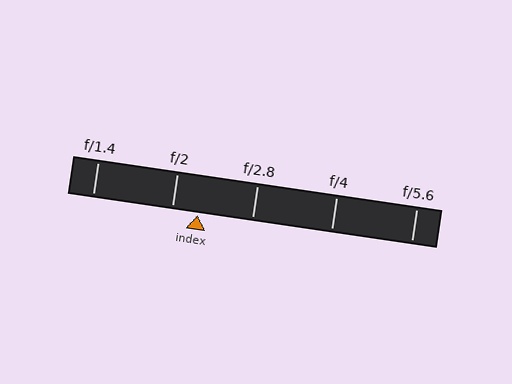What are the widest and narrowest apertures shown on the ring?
The widest aperture shown is f/1.4 and the narrowest is f/5.6.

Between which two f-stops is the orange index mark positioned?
The index mark is between f/2 and f/2.8.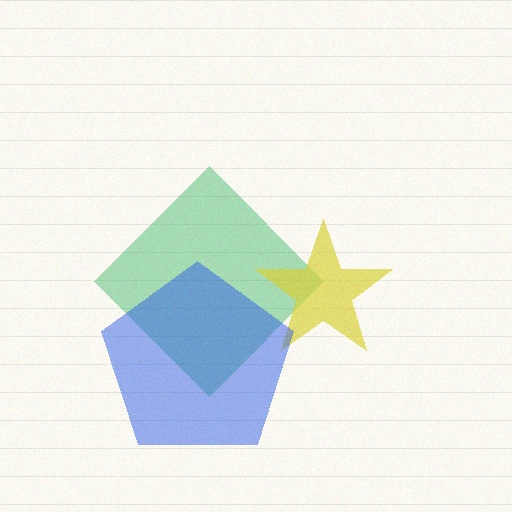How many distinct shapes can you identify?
There are 3 distinct shapes: a green diamond, a yellow star, a blue pentagon.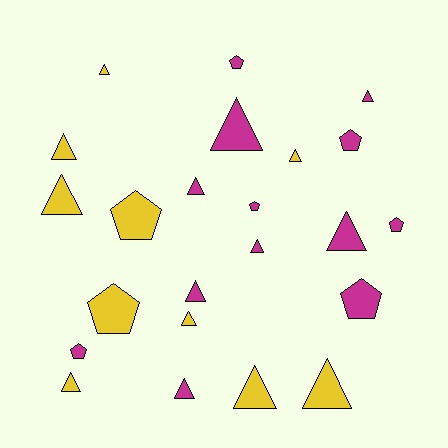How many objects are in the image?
There are 23 objects.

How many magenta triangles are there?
There are 7 magenta triangles.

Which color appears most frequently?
Magenta, with 13 objects.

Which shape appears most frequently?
Triangle, with 15 objects.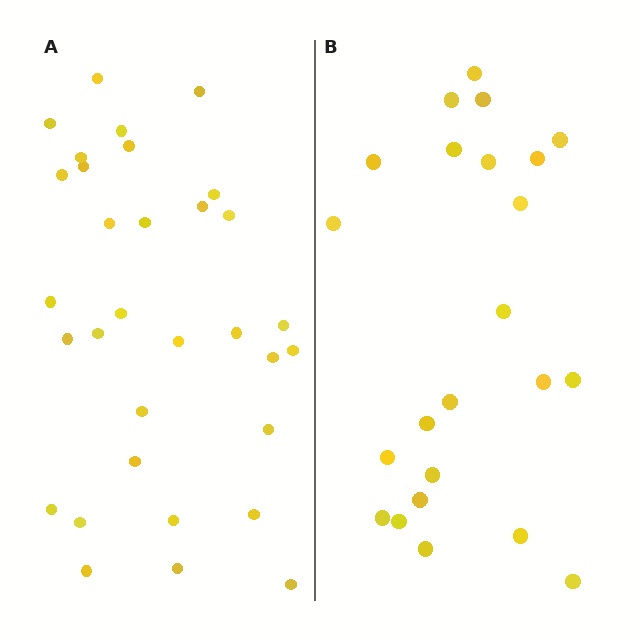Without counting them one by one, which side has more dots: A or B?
Region A (the left region) has more dots.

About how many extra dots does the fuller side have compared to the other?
Region A has roughly 8 or so more dots than region B.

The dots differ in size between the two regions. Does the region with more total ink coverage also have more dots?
No. Region B has more total ink coverage because its dots are larger, but region A actually contains more individual dots. Total area can be misleading — the number of items is what matters here.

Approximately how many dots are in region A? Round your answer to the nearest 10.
About 30 dots. (The exact count is 32, which rounds to 30.)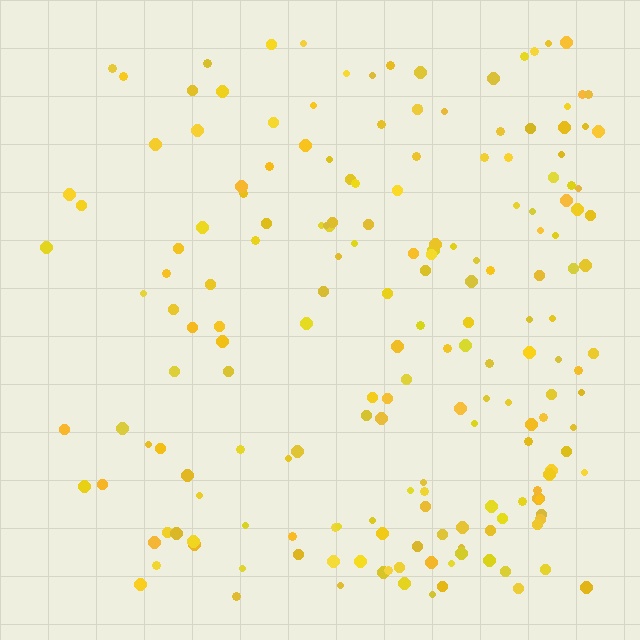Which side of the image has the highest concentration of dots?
The right.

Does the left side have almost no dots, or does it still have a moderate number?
Still a moderate number, just noticeably fewer than the right.